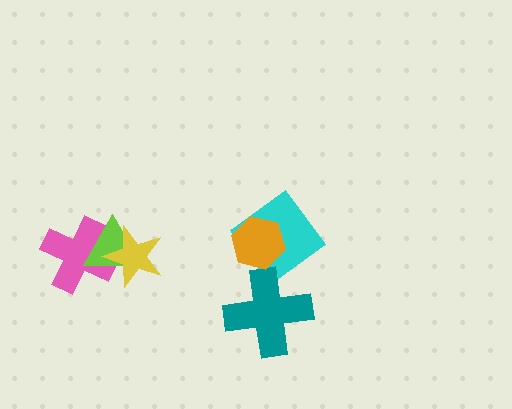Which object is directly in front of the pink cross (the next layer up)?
The lime triangle is directly in front of the pink cross.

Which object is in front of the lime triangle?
The yellow star is in front of the lime triangle.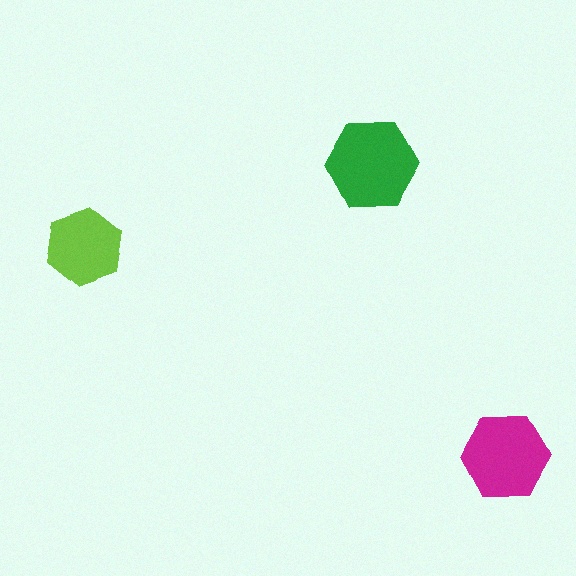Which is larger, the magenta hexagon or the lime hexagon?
The magenta one.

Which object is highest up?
The green hexagon is topmost.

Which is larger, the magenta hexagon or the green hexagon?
The green one.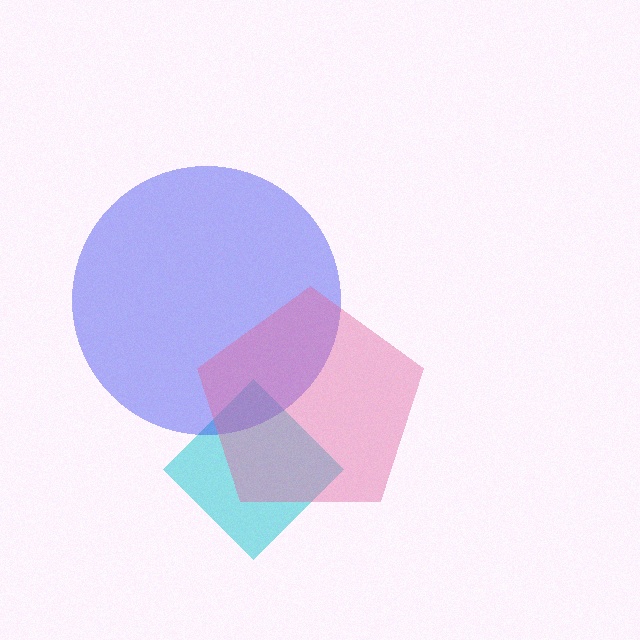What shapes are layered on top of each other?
The layered shapes are: a cyan diamond, a blue circle, a pink pentagon.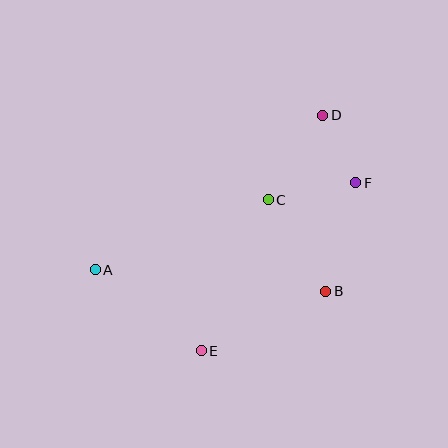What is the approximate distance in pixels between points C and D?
The distance between C and D is approximately 100 pixels.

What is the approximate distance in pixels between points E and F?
The distance between E and F is approximately 228 pixels.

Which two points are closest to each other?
Points D and F are closest to each other.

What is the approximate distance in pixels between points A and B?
The distance between A and B is approximately 232 pixels.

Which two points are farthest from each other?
Points A and D are farthest from each other.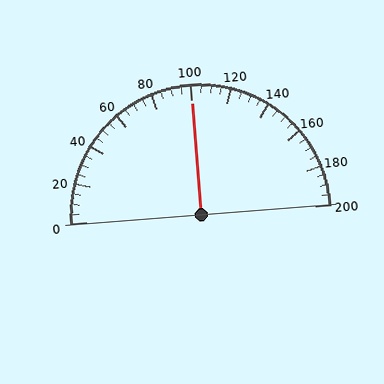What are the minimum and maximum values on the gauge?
The gauge ranges from 0 to 200.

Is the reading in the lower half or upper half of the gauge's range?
The reading is in the upper half of the range (0 to 200).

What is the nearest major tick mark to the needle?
The nearest major tick mark is 100.